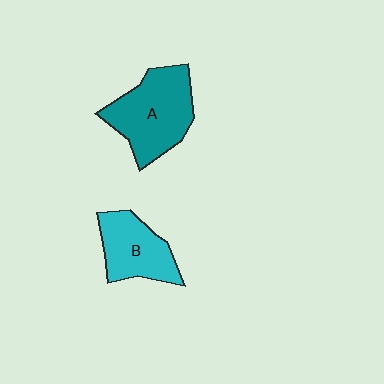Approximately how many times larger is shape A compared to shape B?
Approximately 1.4 times.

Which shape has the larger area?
Shape A (teal).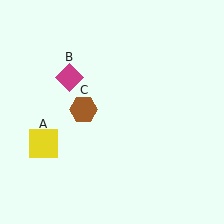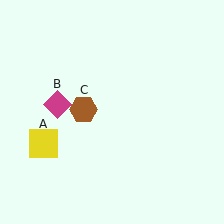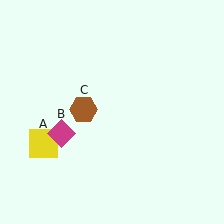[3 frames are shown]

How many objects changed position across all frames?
1 object changed position: magenta diamond (object B).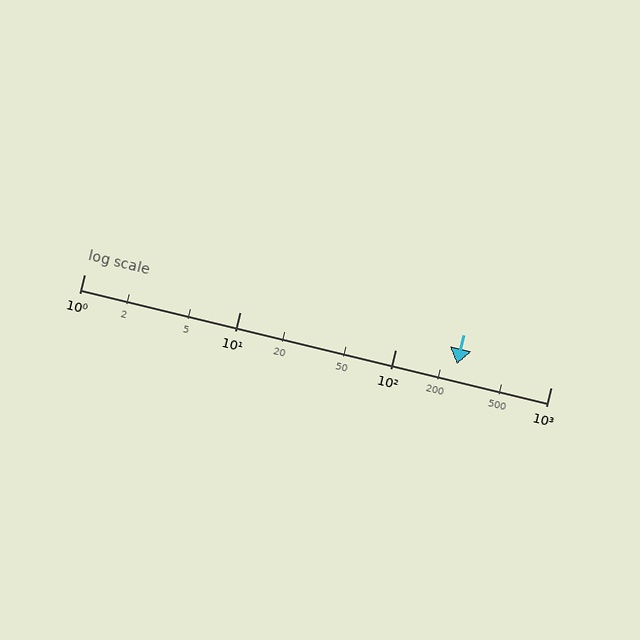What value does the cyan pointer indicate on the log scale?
The pointer indicates approximately 250.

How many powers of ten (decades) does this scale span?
The scale spans 3 decades, from 1 to 1000.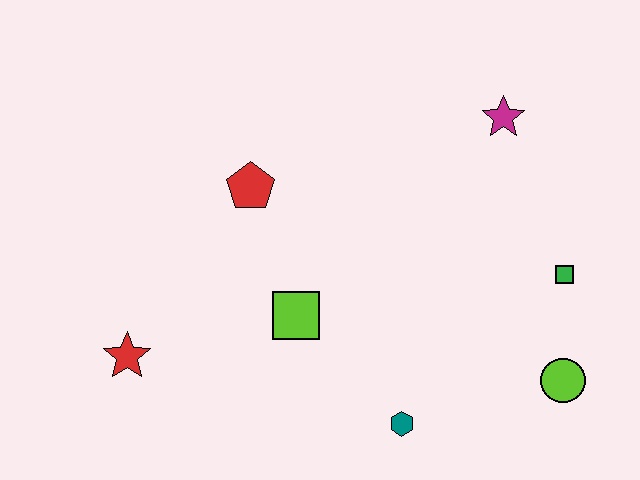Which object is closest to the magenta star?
The green square is closest to the magenta star.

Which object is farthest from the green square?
The red star is farthest from the green square.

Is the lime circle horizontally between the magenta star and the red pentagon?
No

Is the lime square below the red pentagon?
Yes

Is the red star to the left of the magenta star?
Yes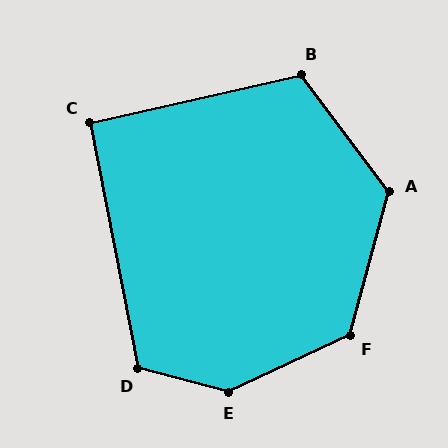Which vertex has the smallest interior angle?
C, at approximately 92 degrees.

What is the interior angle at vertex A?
Approximately 128 degrees (obtuse).